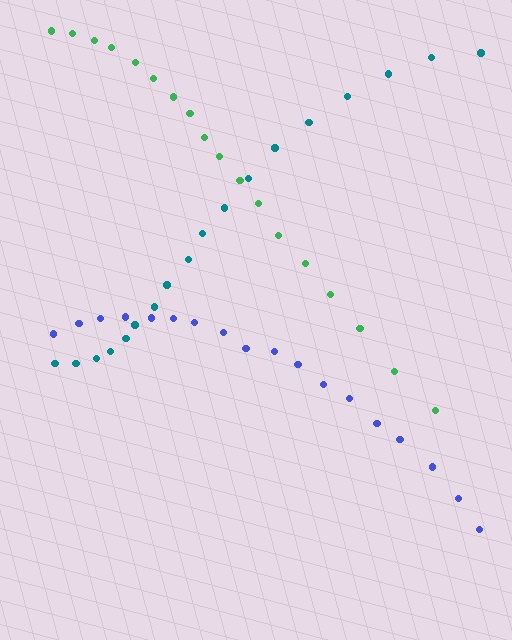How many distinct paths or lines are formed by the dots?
There are 3 distinct paths.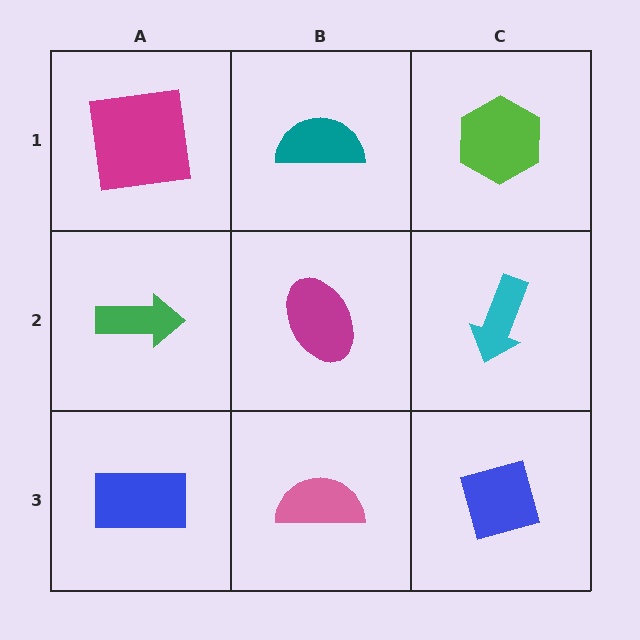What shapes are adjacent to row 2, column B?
A teal semicircle (row 1, column B), a pink semicircle (row 3, column B), a green arrow (row 2, column A), a cyan arrow (row 2, column C).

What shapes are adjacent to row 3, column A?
A green arrow (row 2, column A), a pink semicircle (row 3, column B).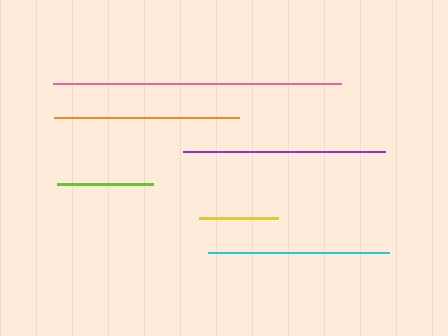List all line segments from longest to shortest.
From longest to shortest: pink, purple, orange, cyan, lime, yellow.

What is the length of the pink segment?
The pink segment is approximately 288 pixels long.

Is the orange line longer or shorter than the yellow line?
The orange line is longer than the yellow line.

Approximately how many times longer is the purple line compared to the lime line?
The purple line is approximately 2.1 times the length of the lime line.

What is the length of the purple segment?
The purple segment is approximately 202 pixels long.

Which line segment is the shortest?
The yellow line is the shortest at approximately 79 pixels.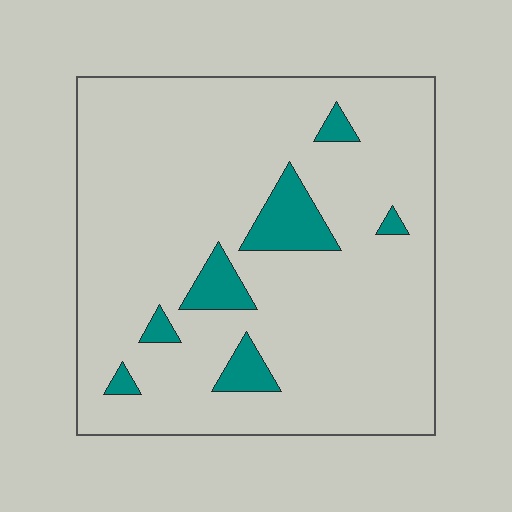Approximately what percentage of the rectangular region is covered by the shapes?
Approximately 10%.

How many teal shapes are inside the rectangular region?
7.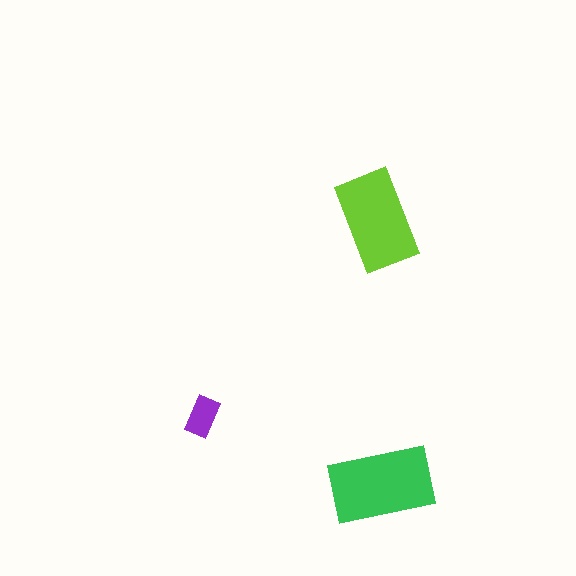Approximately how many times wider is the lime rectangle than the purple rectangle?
About 2.5 times wider.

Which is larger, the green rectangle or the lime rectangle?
The green one.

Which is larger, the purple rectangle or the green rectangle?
The green one.